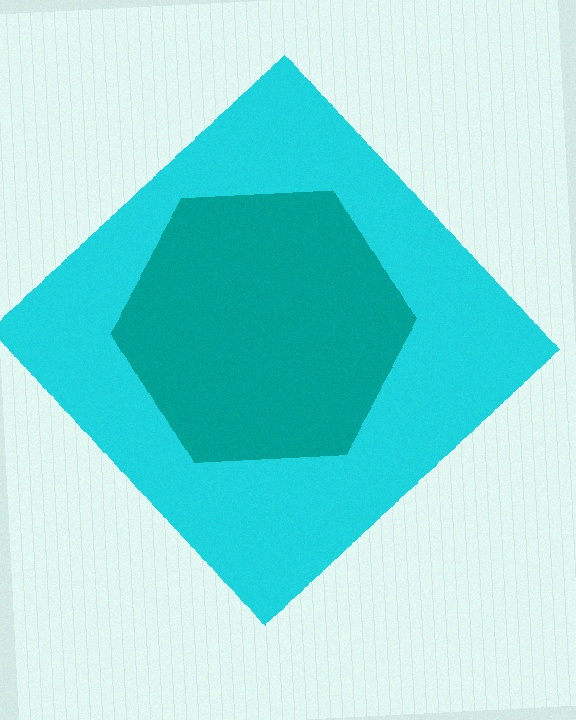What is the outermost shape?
The cyan diamond.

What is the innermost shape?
The teal hexagon.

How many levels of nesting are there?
2.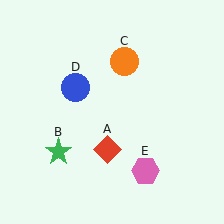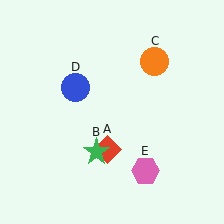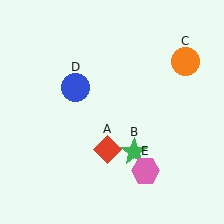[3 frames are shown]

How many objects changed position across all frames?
2 objects changed position: green star (object B), orange circle (object C).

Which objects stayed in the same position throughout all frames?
Red diamond (object A) and blue circle (object D) and pink hexagon (object E) remained stationary.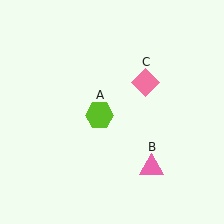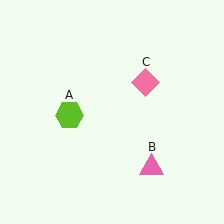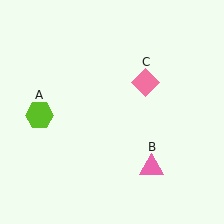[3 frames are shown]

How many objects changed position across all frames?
1 object changed position: lime hexagon (object A).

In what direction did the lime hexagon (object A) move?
The lime hexagon (object A) moved left.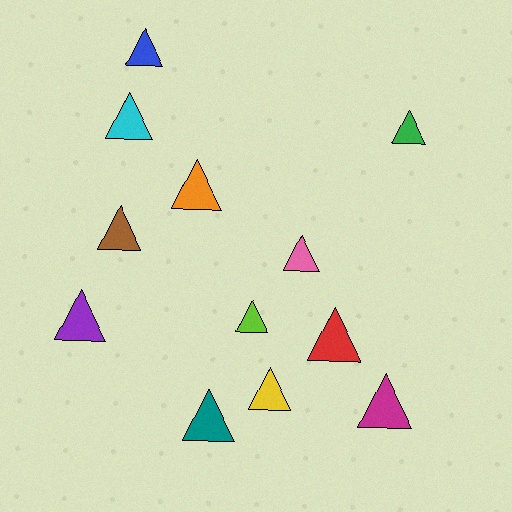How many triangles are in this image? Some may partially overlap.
There are 12 triangles.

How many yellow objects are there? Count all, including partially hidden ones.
There is 1 yellow object.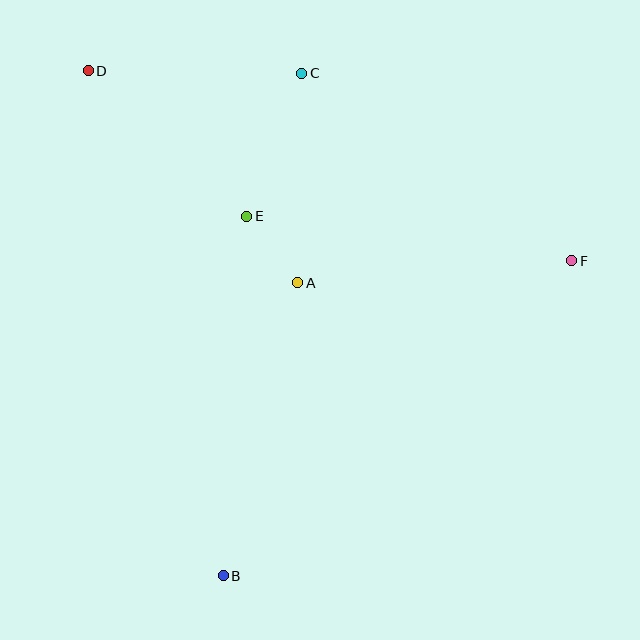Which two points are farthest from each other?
Points B and D are farthest from each other.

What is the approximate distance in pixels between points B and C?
The distance between B and C is approximately 509 pixels.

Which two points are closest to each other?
Points A and E are closest to each other.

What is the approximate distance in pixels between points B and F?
The distance between B and F is approximately 470 pixels.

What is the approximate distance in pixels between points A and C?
The distance between A and C is approximately 209 pixels.